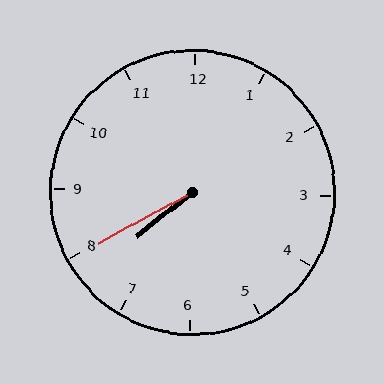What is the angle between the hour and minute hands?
Approximately 10 degrees.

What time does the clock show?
7:40.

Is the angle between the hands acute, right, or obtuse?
It is acute.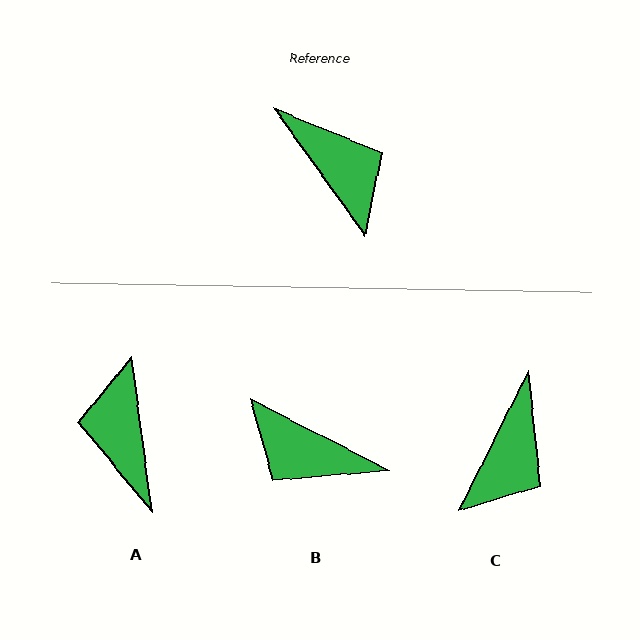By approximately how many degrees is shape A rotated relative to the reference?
Approximately 152 degrees counter-clockwise.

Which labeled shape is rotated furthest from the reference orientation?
B, about 153 degrees away.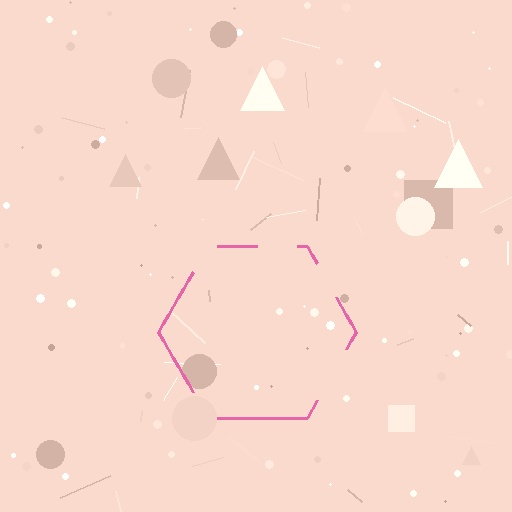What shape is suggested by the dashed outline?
The dashed outline suggests a hexagon.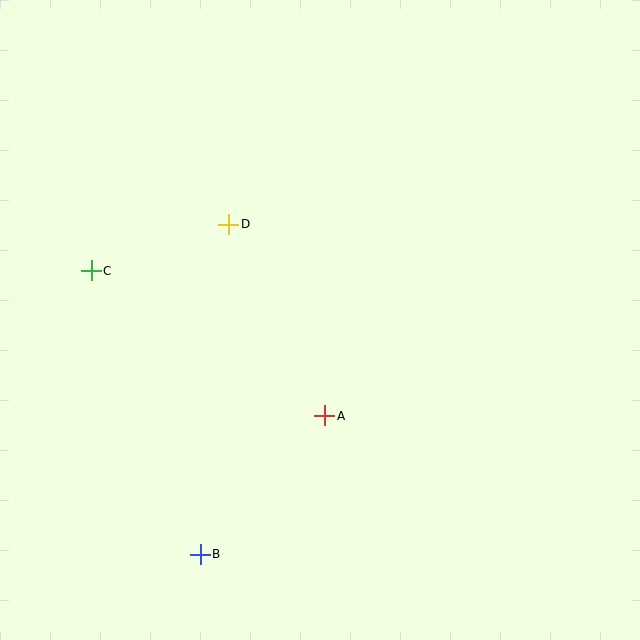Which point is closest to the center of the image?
Point A at (325, 416) is closest to the center.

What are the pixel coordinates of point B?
Point B is at (200, 554).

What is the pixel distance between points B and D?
The distance between B and D is 331 pixels.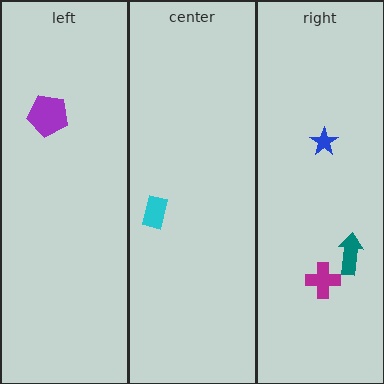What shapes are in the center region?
The cyan rectangle.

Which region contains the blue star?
The right region.